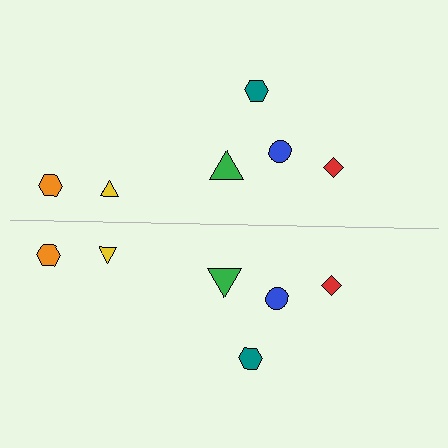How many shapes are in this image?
There are 12 shapes in this image.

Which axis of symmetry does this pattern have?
The pattern has a horizontal axis of symmetry running through the center of the image.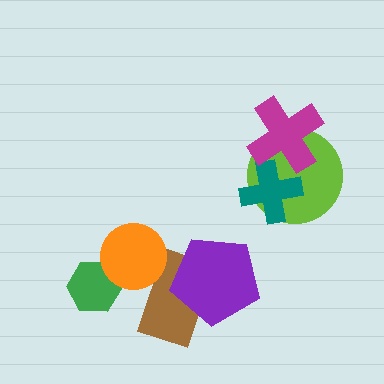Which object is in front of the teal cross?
The magenta cross is in front of the teal cross.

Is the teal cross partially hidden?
Yes, it is partially covered by another shape.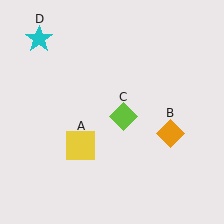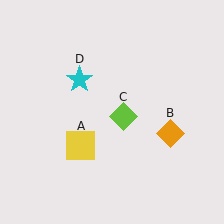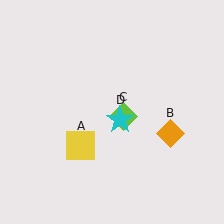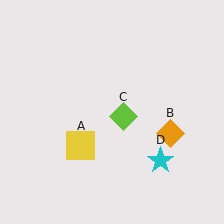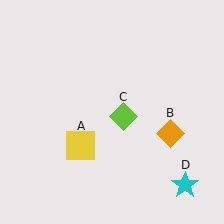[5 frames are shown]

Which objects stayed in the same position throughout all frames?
Yellow square (object A) and orange diamond (object B) and lime diamond (object C) remained stationary.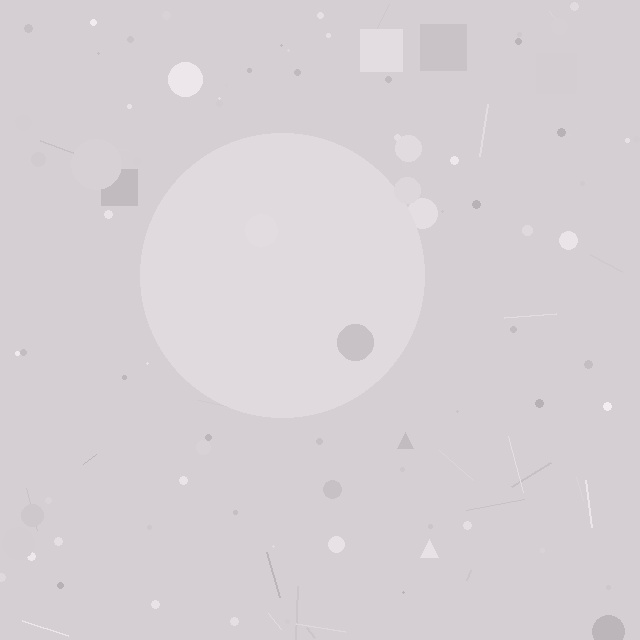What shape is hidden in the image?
A circle is hidden in the image.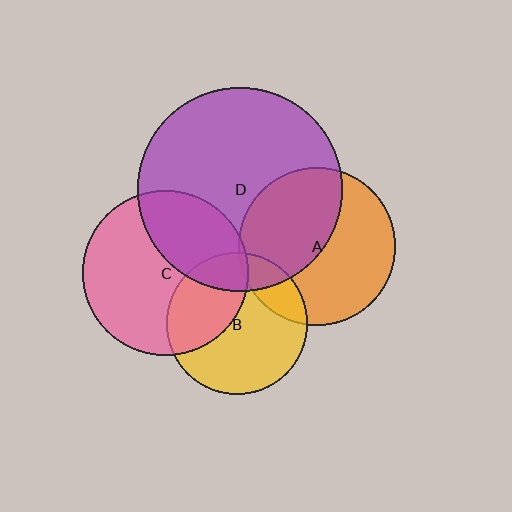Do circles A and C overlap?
Yes.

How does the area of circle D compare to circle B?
Approximately 2.1 times.